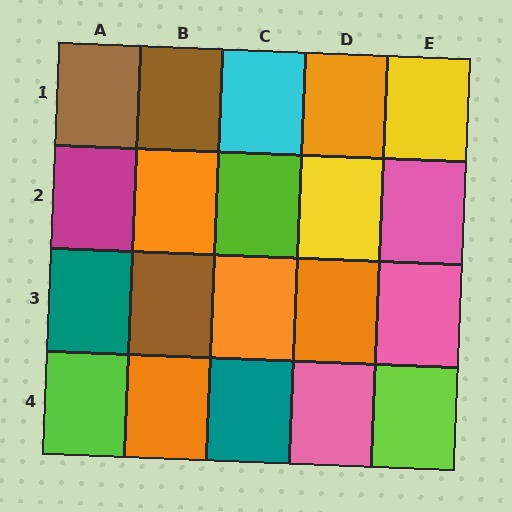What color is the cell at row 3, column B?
Brown.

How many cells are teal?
2 cells are teal.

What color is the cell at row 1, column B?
Brown.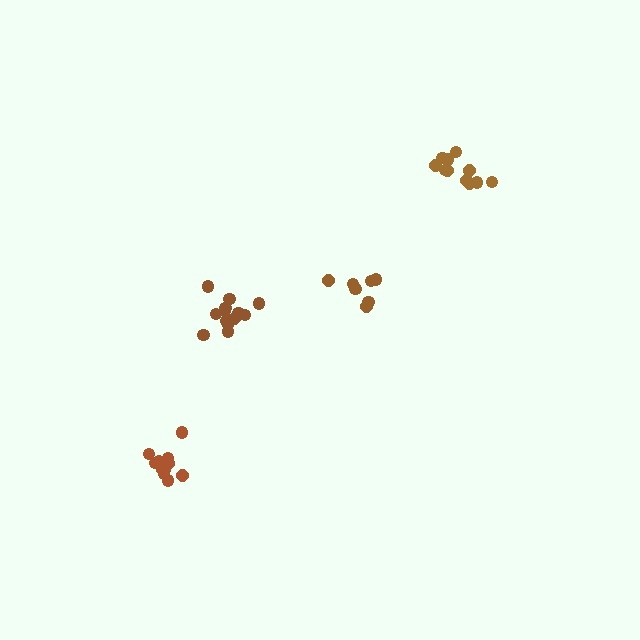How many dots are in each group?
Group 1: 13 dots, Group 2: 7 dots, Group 3: 11 dots, Group 4: 11 dots (42 total).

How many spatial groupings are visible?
There are 4 spatial groupings.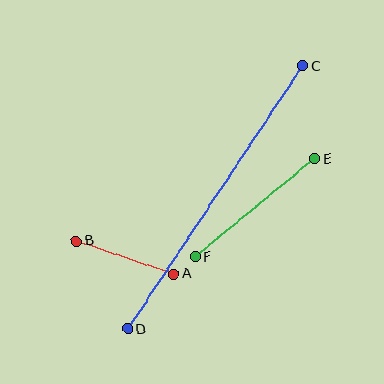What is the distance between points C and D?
The distance is approximately 315 pixels.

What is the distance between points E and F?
The distance is approximately 155 pixels.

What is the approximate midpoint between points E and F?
The midpoint is at approximately (255, 208) pixels.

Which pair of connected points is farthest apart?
Points C and D are farthest apart.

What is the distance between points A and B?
The distance is approximately 103 pixels.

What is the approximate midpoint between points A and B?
The midpoint is at approximately (125, 257) pixels.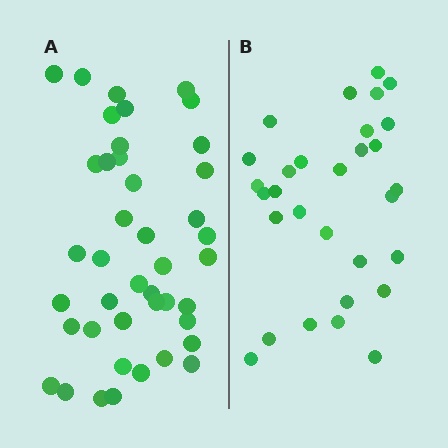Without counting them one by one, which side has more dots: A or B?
Region A (the left region) has more dots.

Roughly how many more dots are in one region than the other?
Region A has roughly 12 or so more dots than region B.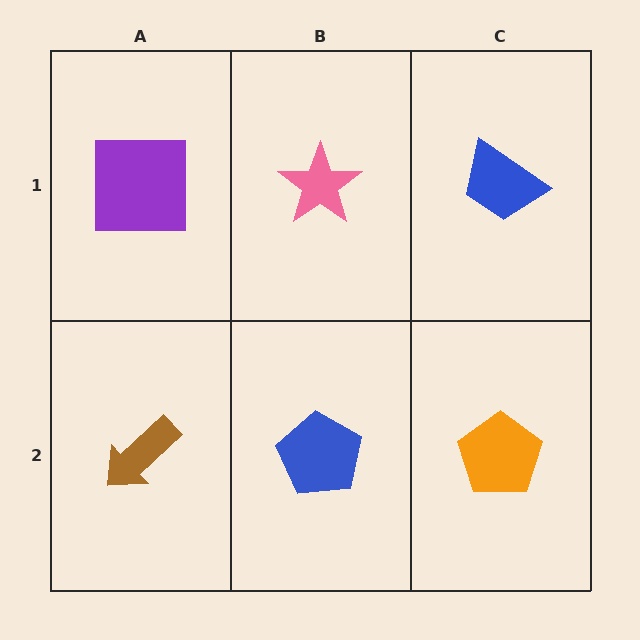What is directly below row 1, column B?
A blue pentagon.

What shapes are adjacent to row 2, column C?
A blue trapezoid (row 1, column C), a blue pentagon (row 2, column B).